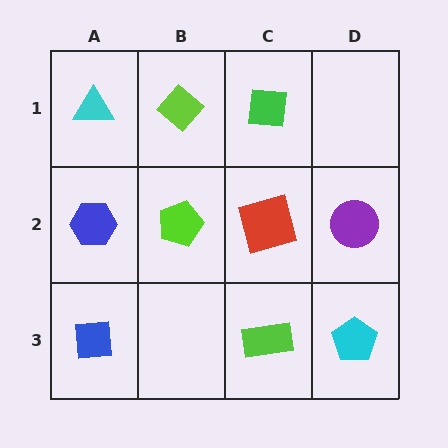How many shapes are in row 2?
4 shapes.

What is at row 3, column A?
A blue square.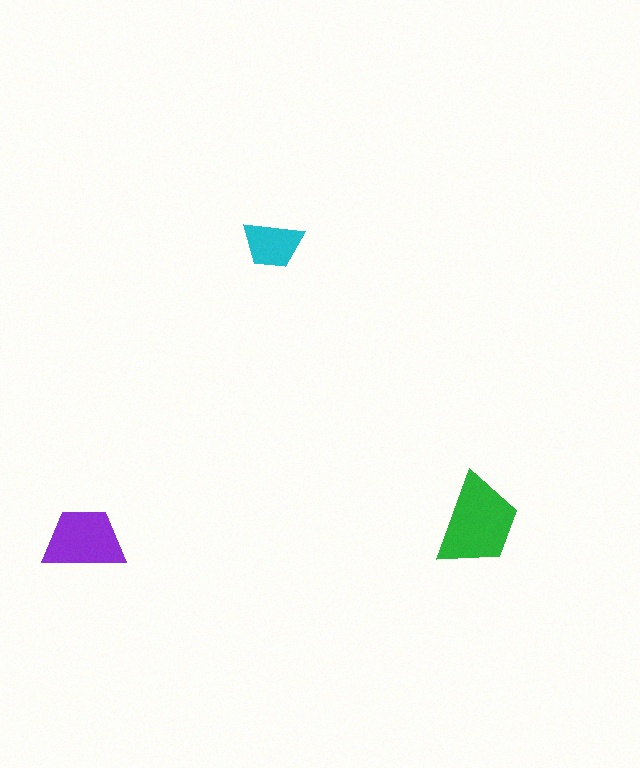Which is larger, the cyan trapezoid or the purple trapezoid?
The purple one.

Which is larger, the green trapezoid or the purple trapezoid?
The green one.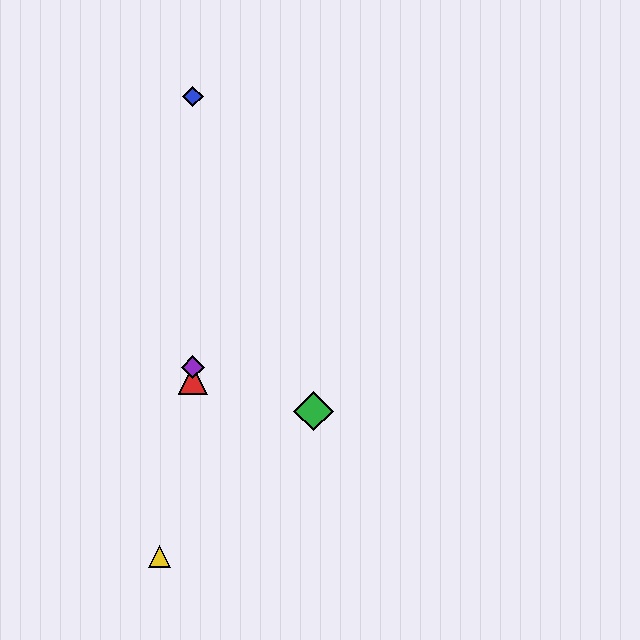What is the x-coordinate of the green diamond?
The green diamond is at x≈314.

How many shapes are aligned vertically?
3 shapes (the red triangle, the blue diamond, the purple diamond) are aligned vertically.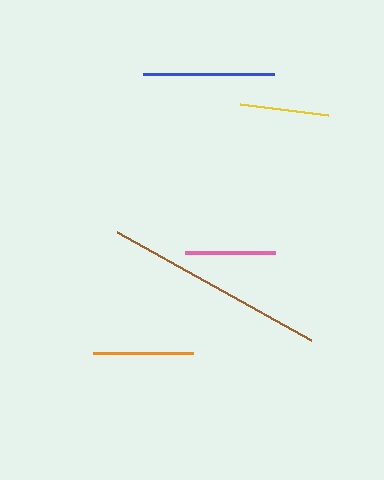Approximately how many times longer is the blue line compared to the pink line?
The blue line is approximately 1.5 times the length of the pink line.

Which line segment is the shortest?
The yellow line is the shortest at approximately 89 pixels.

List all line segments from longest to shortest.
From longest to shortest: brown, blue, orange, pink, yellow.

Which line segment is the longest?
The brown line is the longest at approximately 222 pixels.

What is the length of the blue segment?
The blue segment is approximately 131 pixels long.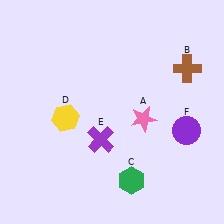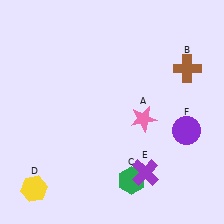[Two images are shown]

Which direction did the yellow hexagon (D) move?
The yellow hexagon (D) moved down.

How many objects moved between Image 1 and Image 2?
2 objects moved between the two images.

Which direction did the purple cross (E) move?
The purple cross (E) moved right.